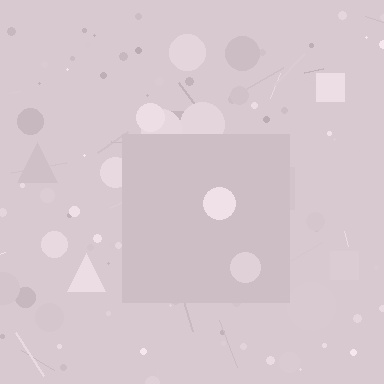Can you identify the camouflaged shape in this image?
The camouflaged shape is a square.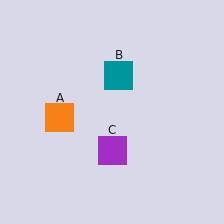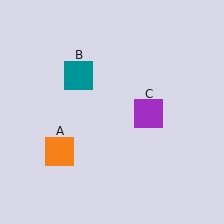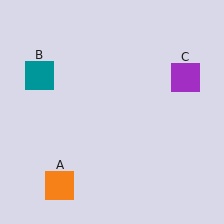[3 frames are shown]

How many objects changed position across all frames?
3 objects changed position: orange square (object A), teal square (object B), purple square (object C).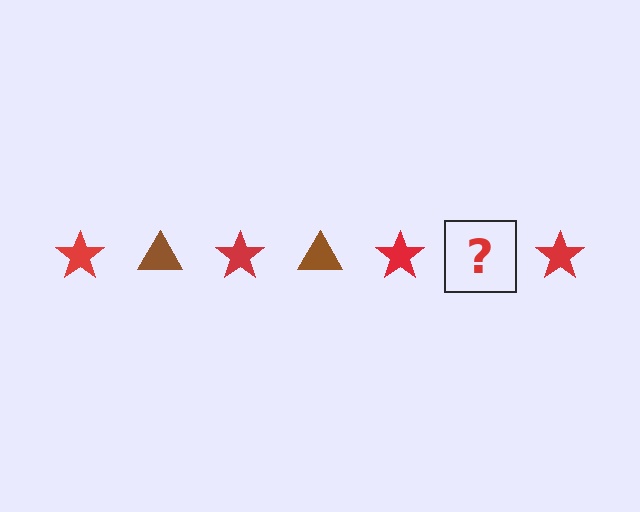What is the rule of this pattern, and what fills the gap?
The rule is that the pattern alternates between red star and brown triangle. The gap should be filled with a brown triangle.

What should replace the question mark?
The question mark should be replaced with a brown triangle.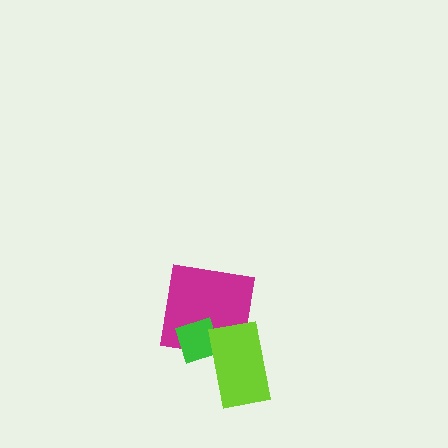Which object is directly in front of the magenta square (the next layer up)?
The green diamond is directly in front of the magenta square.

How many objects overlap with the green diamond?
2 objects overlap with the green diamond.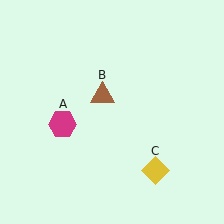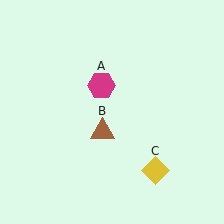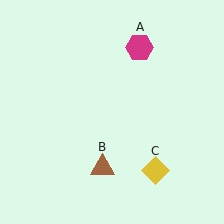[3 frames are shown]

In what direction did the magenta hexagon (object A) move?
The magenta hexagon (object A) moved up and to the right.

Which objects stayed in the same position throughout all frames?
Yellow diamond (object C) remained stationary.